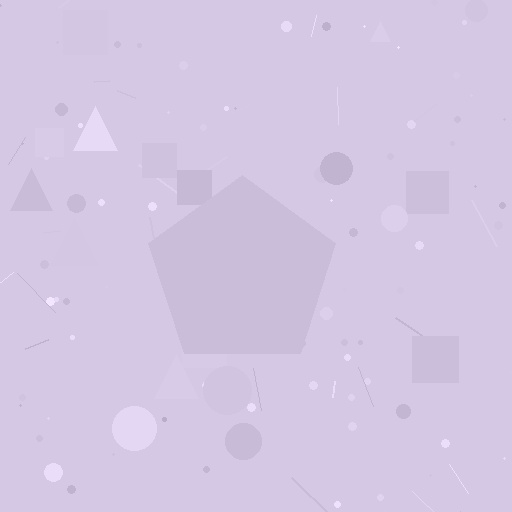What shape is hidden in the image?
A pentagon is hidden in the image.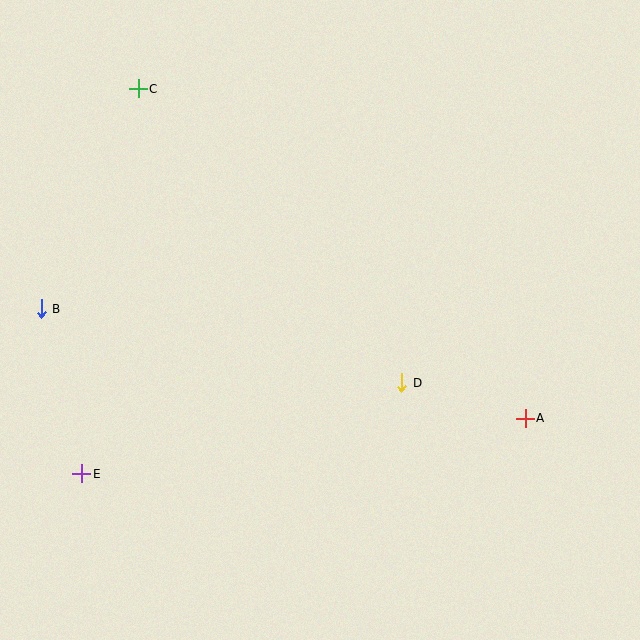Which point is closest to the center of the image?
Point D at (402, 383) is closest to the center.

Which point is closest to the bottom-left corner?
Point E is closest to the bottom-left corner.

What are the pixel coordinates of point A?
Point A is at (525, 418).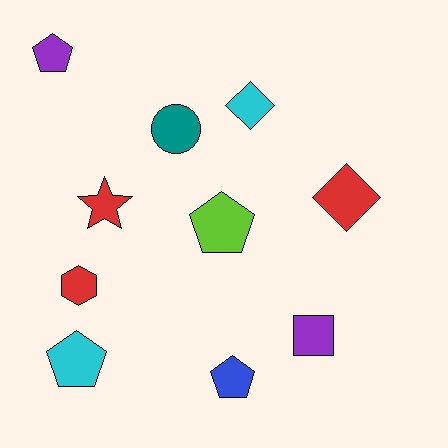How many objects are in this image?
There are 10 objects.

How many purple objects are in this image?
There are 2 purple objects.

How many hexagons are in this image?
There is 1 hexagon.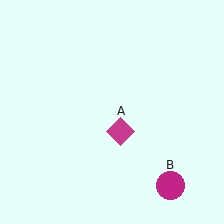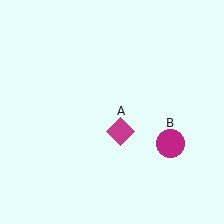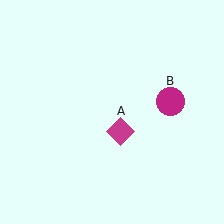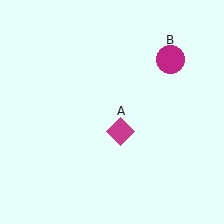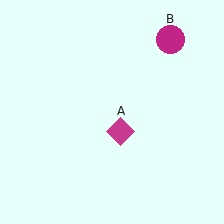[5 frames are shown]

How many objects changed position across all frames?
1 object changed position: magenta circle (object B).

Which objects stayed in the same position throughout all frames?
Magenta diamond (object A) remained stationary.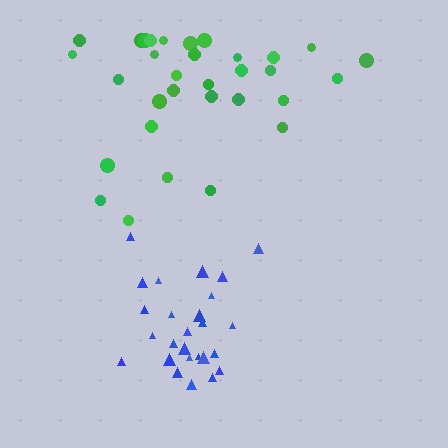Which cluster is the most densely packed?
Blue.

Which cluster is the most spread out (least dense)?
Green.